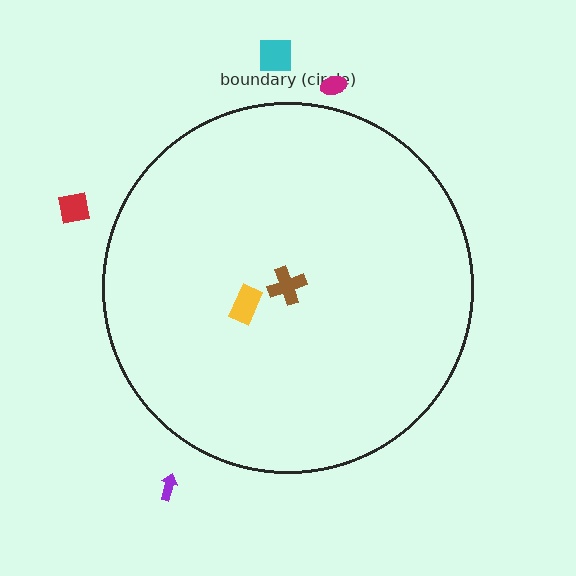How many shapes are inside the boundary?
2 inside, 4 outside.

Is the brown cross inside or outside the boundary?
Inside.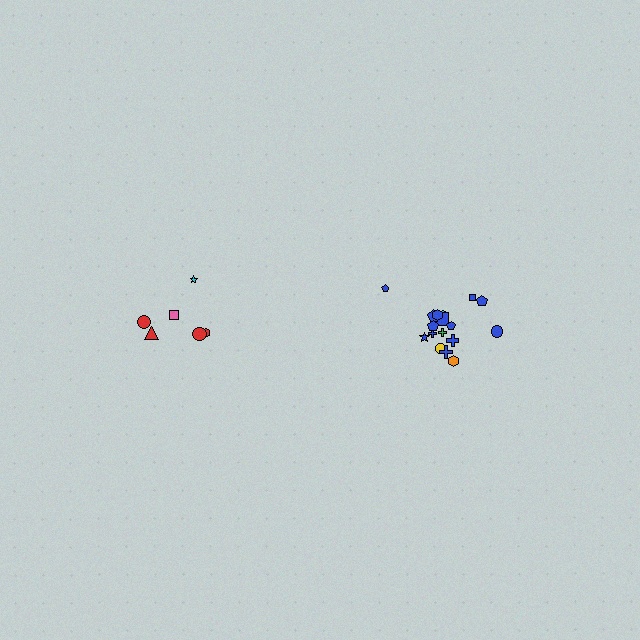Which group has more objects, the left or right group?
The right group.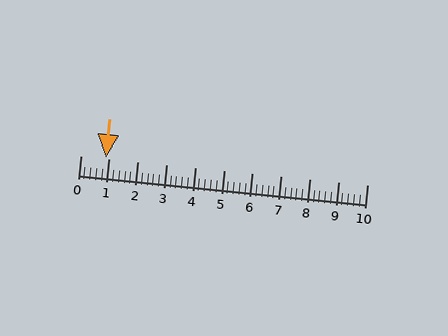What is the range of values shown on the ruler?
The ruler shows values from 0 to 10.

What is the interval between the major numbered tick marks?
The major tick marks are spaced 1 units apart.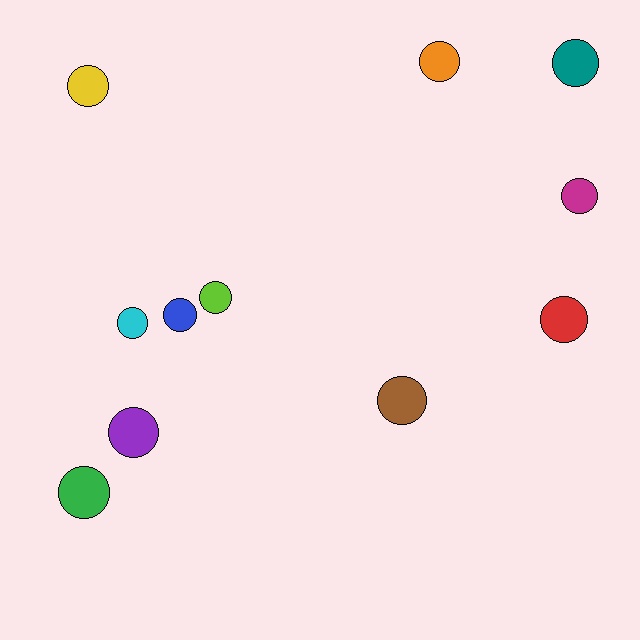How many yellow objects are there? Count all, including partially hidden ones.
There is 1 yellow object.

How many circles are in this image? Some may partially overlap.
There are 11 circles.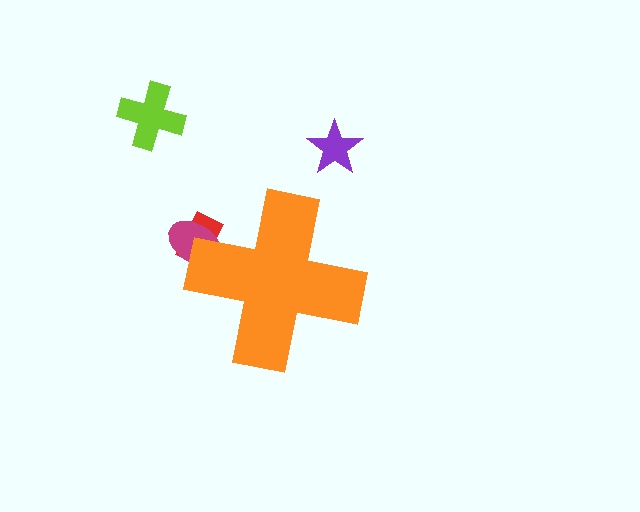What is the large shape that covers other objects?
An orange cross.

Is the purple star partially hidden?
No, the purple star is fully visible.